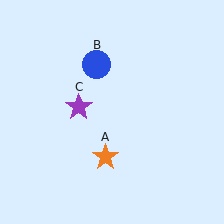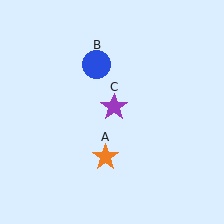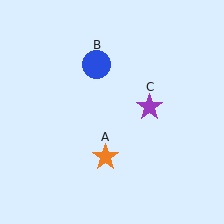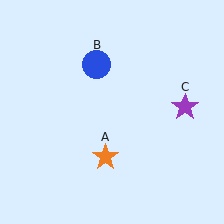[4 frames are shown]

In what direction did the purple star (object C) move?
The purple star (object C) moved right.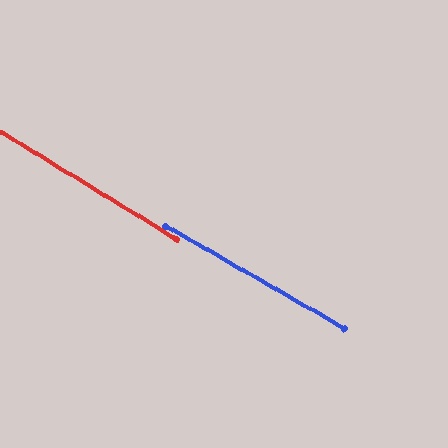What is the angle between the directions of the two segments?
Approximately 1 degree.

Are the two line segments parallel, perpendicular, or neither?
Parallel — their directions differ by only 1.5°.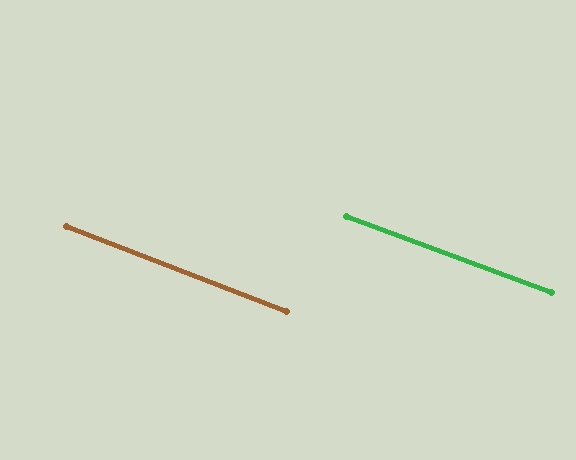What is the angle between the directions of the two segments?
Approximately 1 degree.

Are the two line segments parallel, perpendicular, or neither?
Parallel — their directions differ by only 1.1°.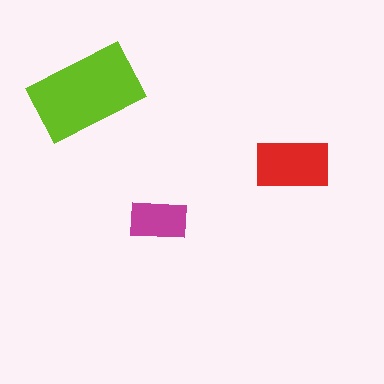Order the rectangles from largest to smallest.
the lime one, the red one, the magenta one.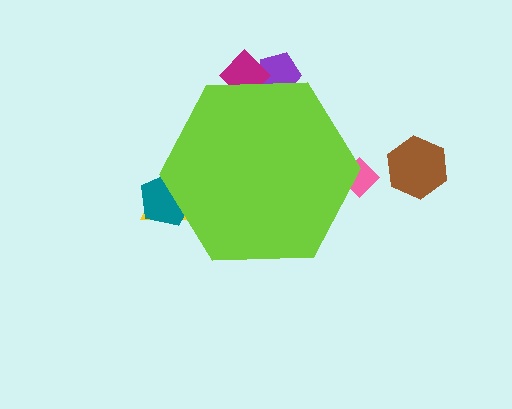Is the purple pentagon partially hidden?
Yes, the purple pentagon is partially hidden behind the lime hexagon.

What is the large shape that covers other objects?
A lime hexagon.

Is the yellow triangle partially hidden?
Yes, the yellow triangle is partially hidden behind the lime hexagon.